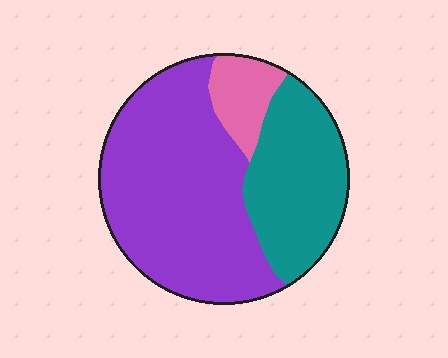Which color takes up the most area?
Purple, at roughly 60%.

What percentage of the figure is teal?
Teal covers 31% of the figure.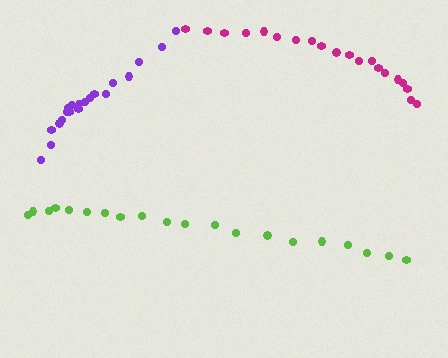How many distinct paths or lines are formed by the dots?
There are 3 distinct paths.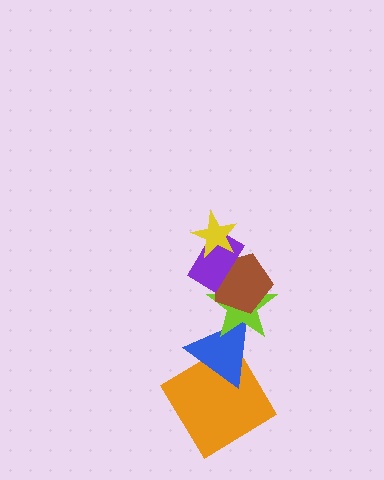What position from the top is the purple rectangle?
The purple rectangle is 2nd from the top.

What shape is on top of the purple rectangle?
The yellow star is on top of the purple rectangle.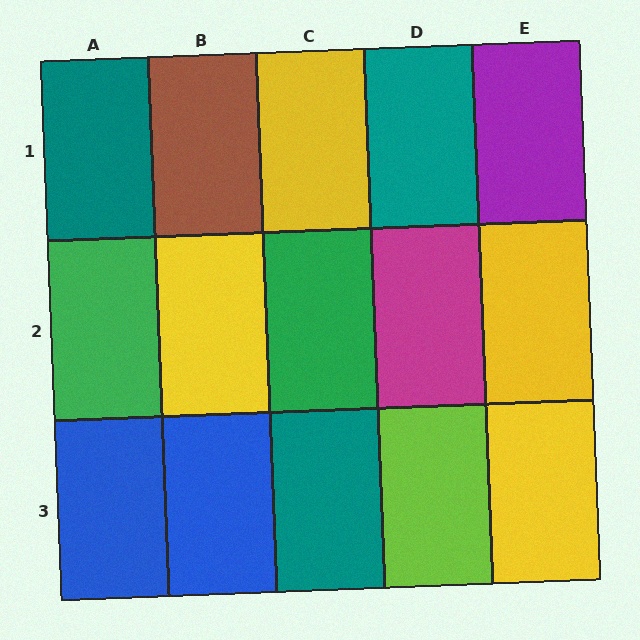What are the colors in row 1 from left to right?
Teal, brown, yellow, teal, purple.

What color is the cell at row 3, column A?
Blue.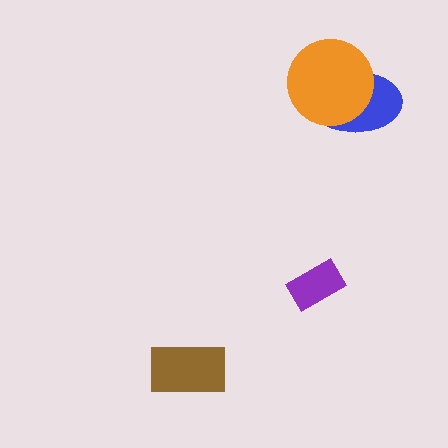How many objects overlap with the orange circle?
1 object overlaps with the orange circle.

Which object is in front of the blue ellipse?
The orange circle is in front of the blue ellipse.